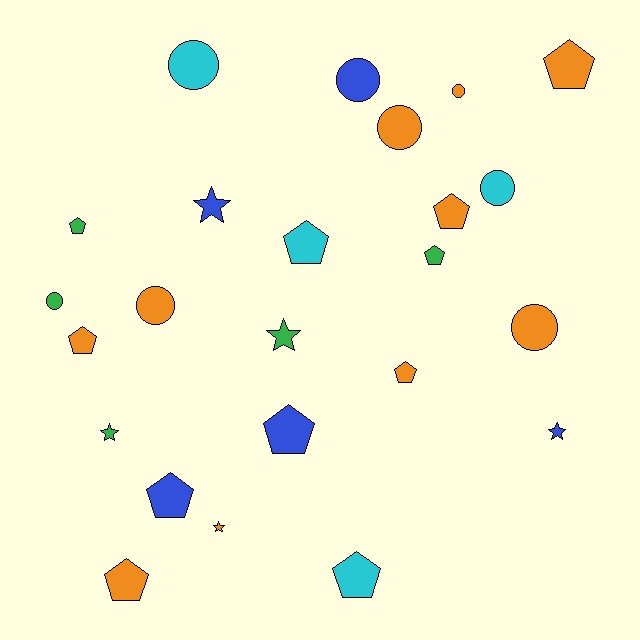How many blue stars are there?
There are 2 blue stars.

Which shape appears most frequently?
Pentagon, with 11 objects.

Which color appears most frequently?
Orange, with 10 objects.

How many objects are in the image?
There are 24 objects.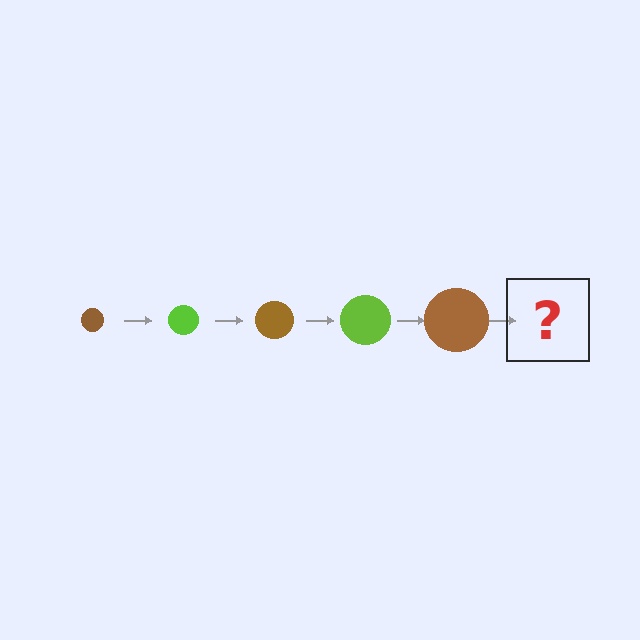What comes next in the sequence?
The next element should be a lime circle, larger than the previous one.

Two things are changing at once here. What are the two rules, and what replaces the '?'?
The two rules are that the circle grows larger each step and the color cycles through brown and lime. The '?' should be a lime circle, larger than the previous one.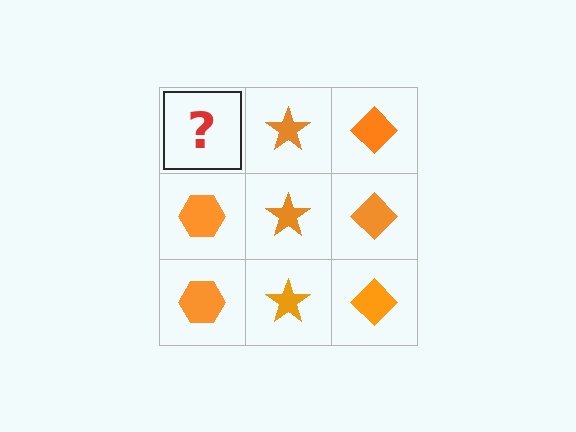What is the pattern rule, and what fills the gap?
The rule is that each column has a consistent shape. The gap should be filled with an orange hexagon.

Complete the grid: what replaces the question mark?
The question mark should be replaced with an orange hexagon.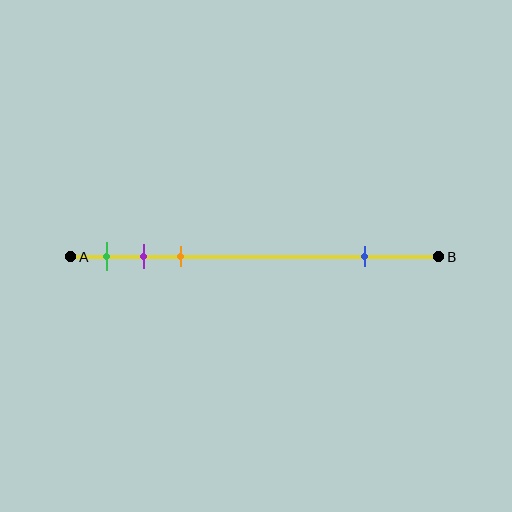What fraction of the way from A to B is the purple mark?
The purple mark is approximately 20% (0.2) of the way from A to B.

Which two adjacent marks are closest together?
The purple and orange marks are the closest adjacent pair.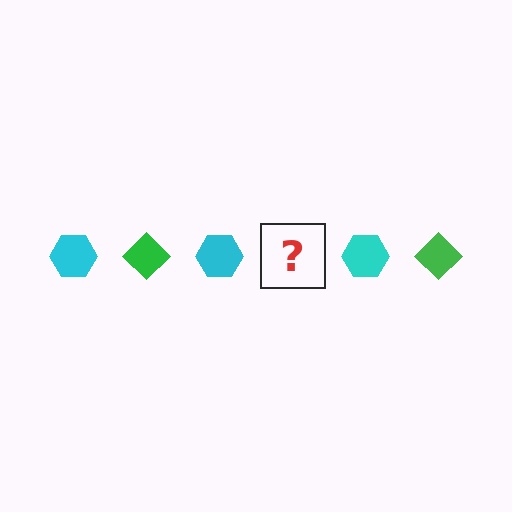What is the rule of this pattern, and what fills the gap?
The rule is that the pattern alternates between cyan hexagon and green diamond. The gap should be filled with a green diamond.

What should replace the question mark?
The question mark should be replaced with a green diamond.